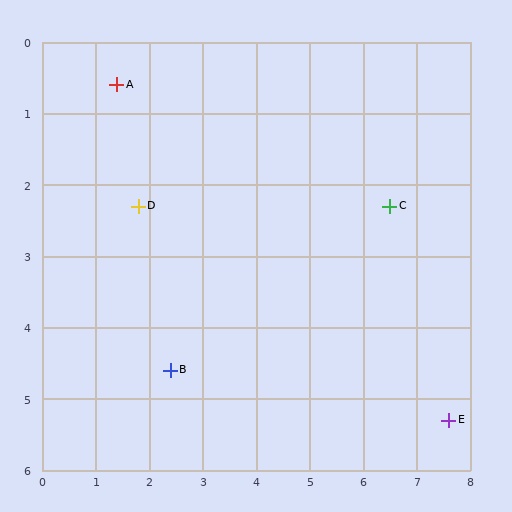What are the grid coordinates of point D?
Point D is at approximately (1.8, 2.3).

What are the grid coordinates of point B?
Point B is at approximately (2.4, 4.6).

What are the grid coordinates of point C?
Point C is at approximately (6.5, 2.3).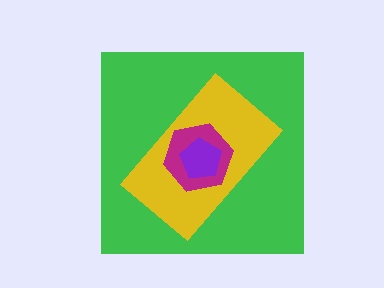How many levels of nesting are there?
4.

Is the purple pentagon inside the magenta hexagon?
Yes.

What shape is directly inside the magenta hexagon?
The purple pentagon.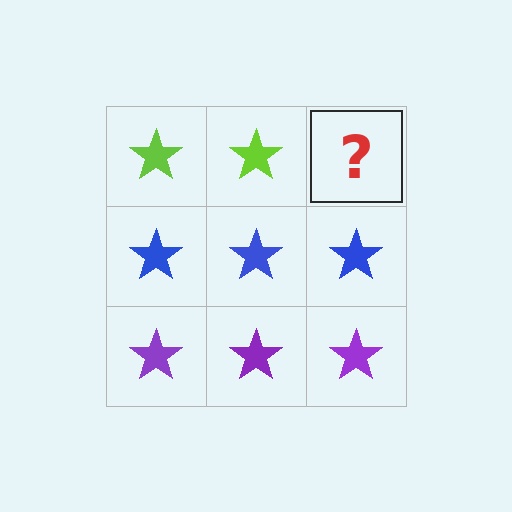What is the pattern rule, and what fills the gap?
The rule is that each row has a consistent color. The gap should be filled with a lime star.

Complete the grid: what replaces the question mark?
The question mark should be replaced with a lime star.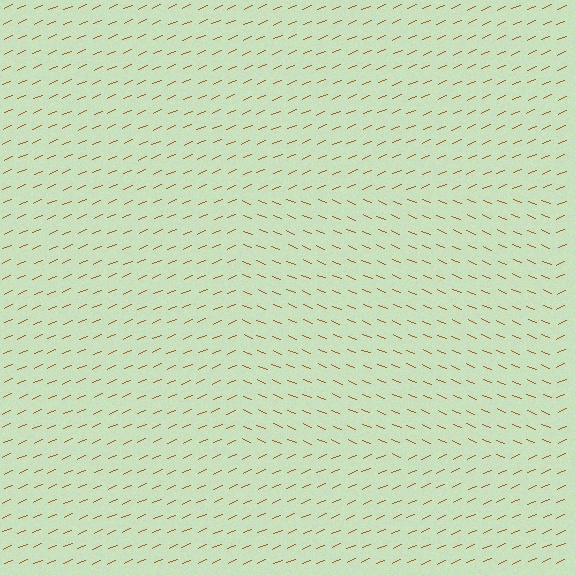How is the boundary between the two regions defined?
The boundary is defined purely by a change in line orientation (approximately 45 degrees difference). All lines are the same color and thickness.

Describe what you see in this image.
The image is filled with small brown line segments. A rectangle region in the image has lines oriented differently from the surrounding lines, creating a visible texture boundary.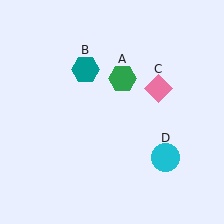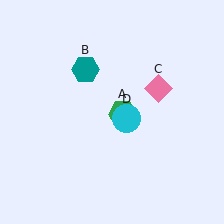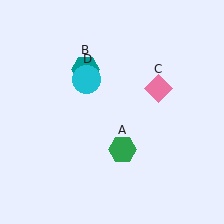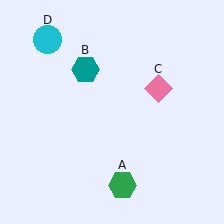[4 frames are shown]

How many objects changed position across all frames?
2 objects changed position: green hexagon (object A), cyan circle (object D).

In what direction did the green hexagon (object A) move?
The green hexagon (object A) moved down.